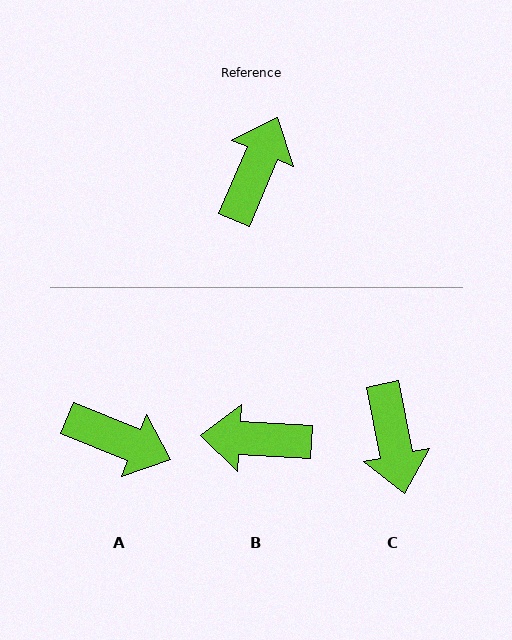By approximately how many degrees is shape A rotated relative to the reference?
Approximately 89 degrees clockwise.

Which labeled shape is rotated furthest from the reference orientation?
C, about 146 degrees away.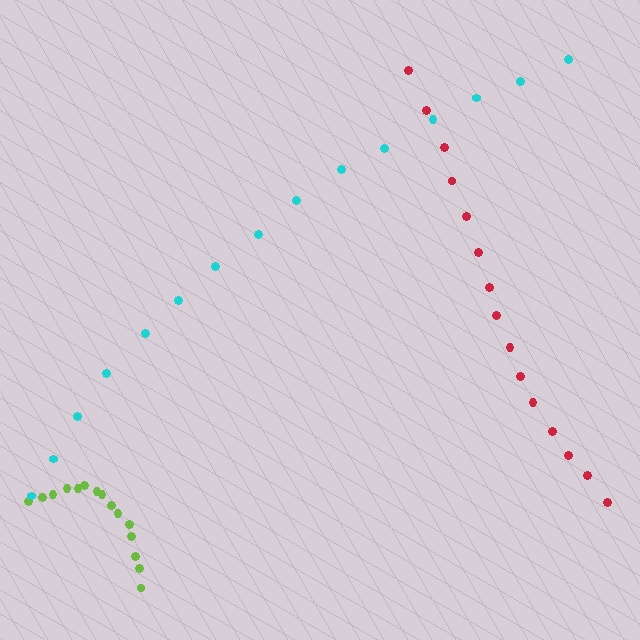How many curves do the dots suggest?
There are 3 distinct paths.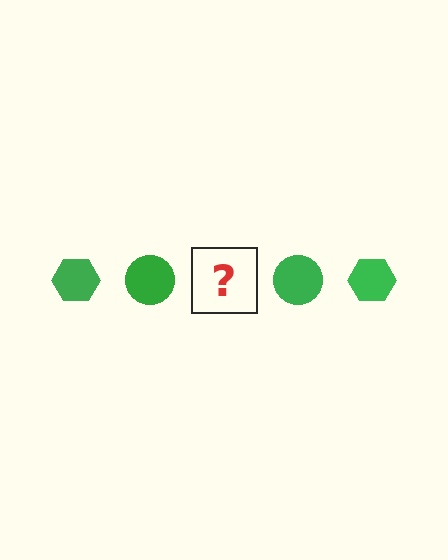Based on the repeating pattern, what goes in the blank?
The blank should be a green hexagon.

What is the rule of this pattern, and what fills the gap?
The rule is that the pattern cycles through hexagon, circle shapes in green. The gap should be filled with a green hexagon.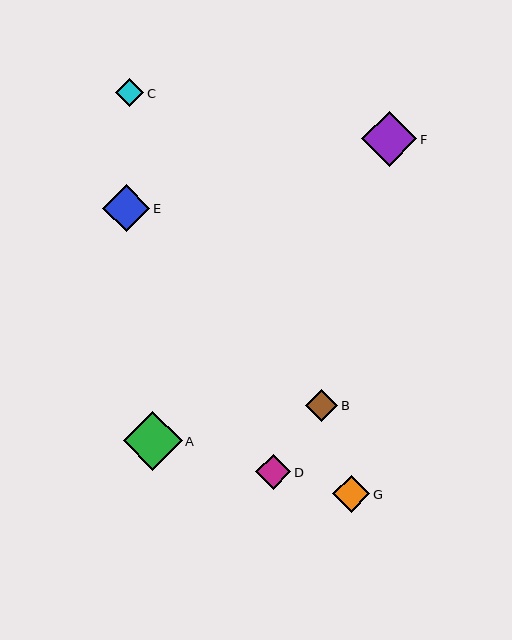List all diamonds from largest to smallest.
From largest to smallest: A, F, E, G, D, B, C.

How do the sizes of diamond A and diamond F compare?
Diamond A and diamond F are approximately the same size.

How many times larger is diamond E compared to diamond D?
Diamond E is approximately 1.4 times the size of diamond D.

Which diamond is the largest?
Diamond A is the largest with a size of approximately 59 pixels.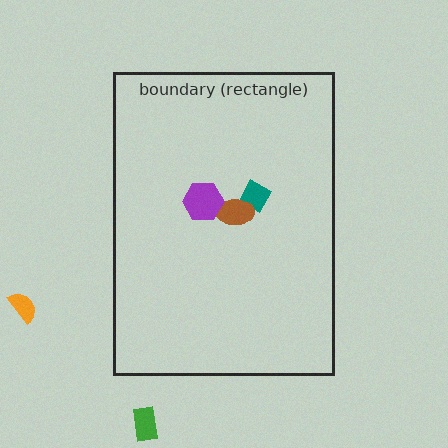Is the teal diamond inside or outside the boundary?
Inside.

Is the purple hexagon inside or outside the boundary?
Inside.